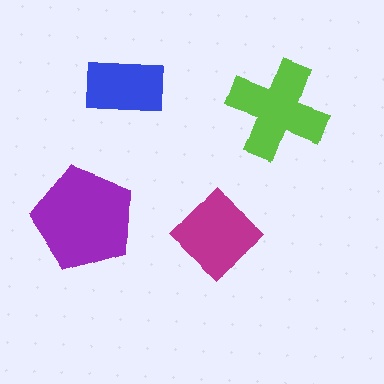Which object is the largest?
The purple pentagon.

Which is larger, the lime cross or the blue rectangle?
The lime cross.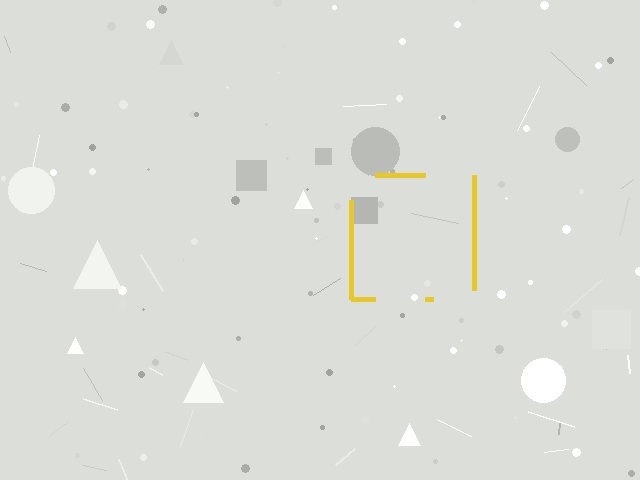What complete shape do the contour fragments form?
The contour fragments form a square.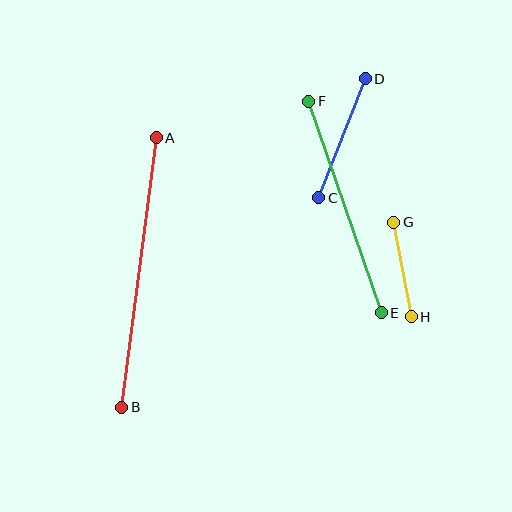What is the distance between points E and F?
The distance is approximately 223 pixels.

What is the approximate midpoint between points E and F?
The midpoint is at approximately (345, 207) pixels.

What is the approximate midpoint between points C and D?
The midpoint is at approximately (342, 138) pixels.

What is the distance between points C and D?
The distance is approximately 128 pixels.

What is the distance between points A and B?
The distance is approximately 272 pixels.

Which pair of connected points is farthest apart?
Points A and B are farthest apart.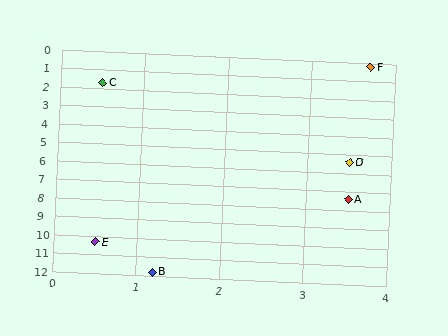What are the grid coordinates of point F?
Point F is at approximately (3.7, 0.2).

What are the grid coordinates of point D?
Point D is at approximately (3.5, 5.4).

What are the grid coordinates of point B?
Point B is at approximately (1.2, 11.8).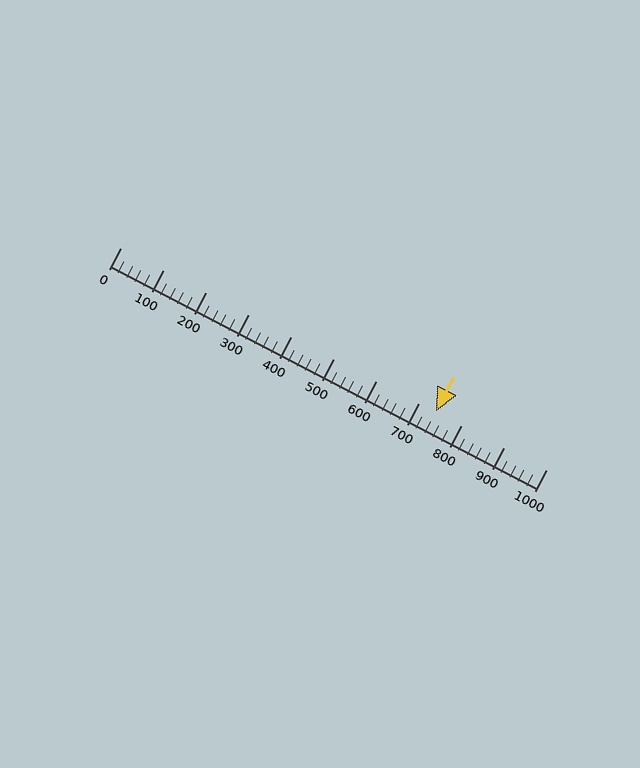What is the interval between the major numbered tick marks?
The major tick marks are spaced 100 units apart.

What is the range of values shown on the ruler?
The ruler shows values from 0 to 1000.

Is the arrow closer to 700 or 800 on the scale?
The arrow is closer to 700.